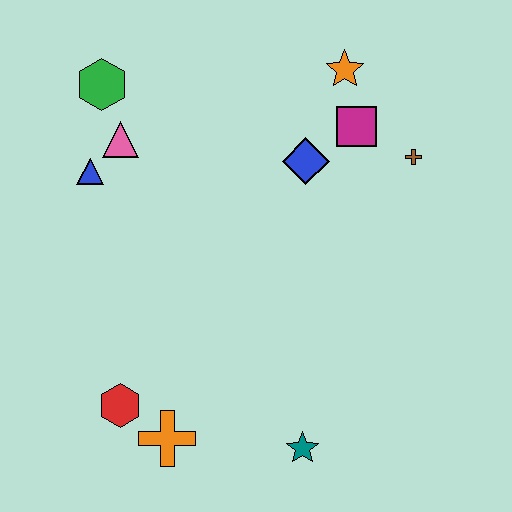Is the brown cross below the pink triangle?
Yes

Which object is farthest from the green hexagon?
The teal star is farthest from the green hexagon.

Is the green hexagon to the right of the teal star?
No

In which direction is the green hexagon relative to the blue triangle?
The green hexagon is above the blue triangle.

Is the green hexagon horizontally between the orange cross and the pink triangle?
No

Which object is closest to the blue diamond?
The magenta square is closest to the blue diamond.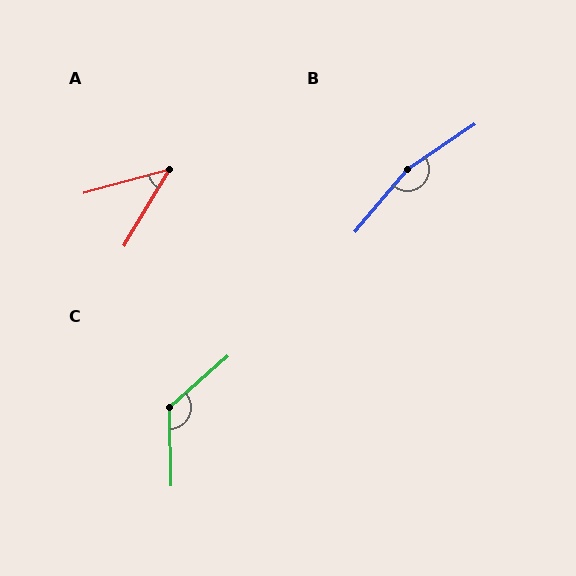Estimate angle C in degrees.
Approximately 130 degrees.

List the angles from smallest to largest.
A (44°), C (130°), B (164°).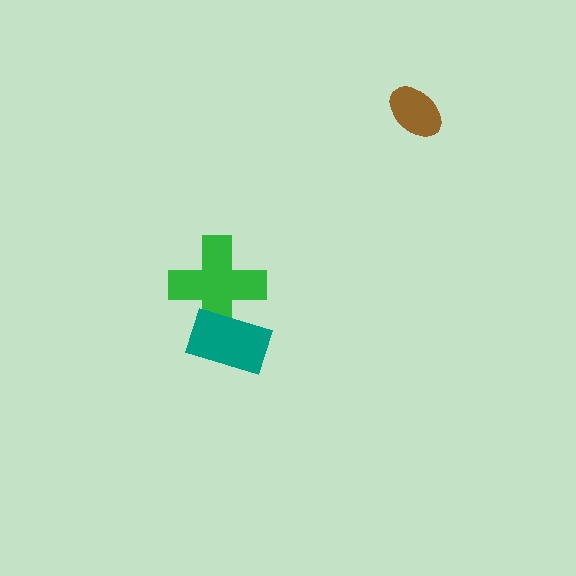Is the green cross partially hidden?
Yes, it is partially covered by another shape.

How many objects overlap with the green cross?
1 object overlaps with the green cross.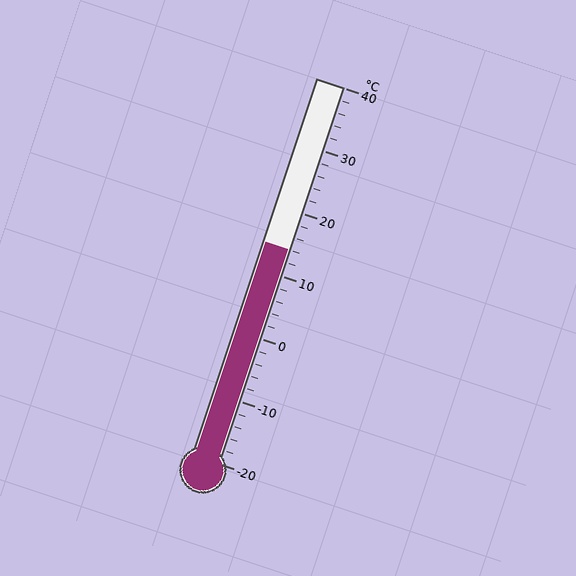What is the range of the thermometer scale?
The thermometer scale ranges from -20°C to 40°C.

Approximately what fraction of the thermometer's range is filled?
The thermometer is filled to approximately 55% of its range.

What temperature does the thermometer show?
The thermometer shows approximately 14°C.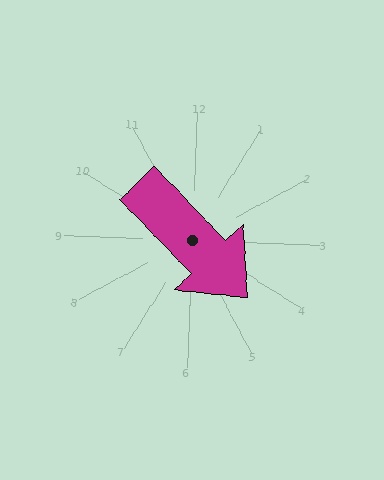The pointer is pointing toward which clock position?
Roughly 4 o'clock.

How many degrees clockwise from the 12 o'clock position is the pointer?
Approximately 134 degrees.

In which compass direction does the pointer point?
Southeast.